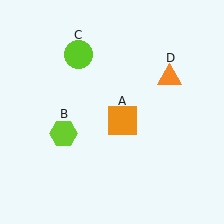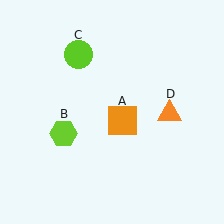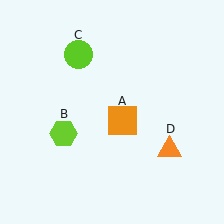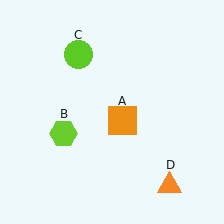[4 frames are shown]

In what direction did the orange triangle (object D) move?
The orange triangle (object D) moved down.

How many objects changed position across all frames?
1 object changed position: orange triangle (object D).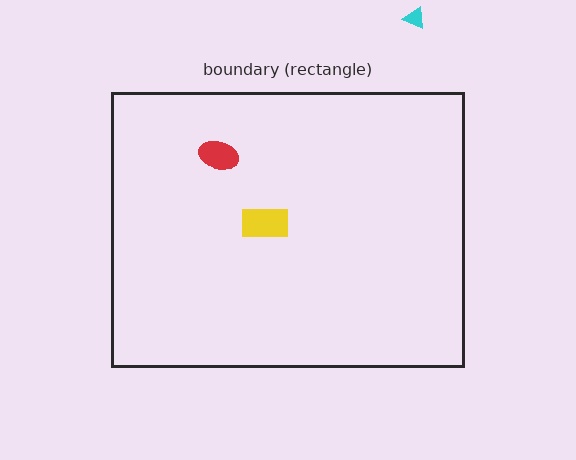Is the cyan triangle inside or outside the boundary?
Outside.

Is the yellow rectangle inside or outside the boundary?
Inside.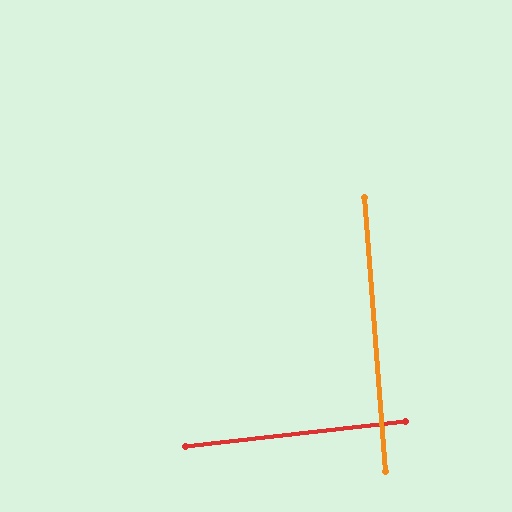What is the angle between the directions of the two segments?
Approximately 88 degrees.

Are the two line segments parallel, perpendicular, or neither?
Perpendicular — they meet at approximately 88°.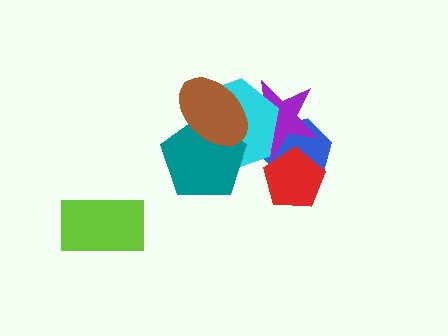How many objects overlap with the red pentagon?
2 objects overlap with the red pentagon.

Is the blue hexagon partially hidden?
Yes, it is partially covered by another shape.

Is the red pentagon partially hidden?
Yes, it is partially covered by another shape.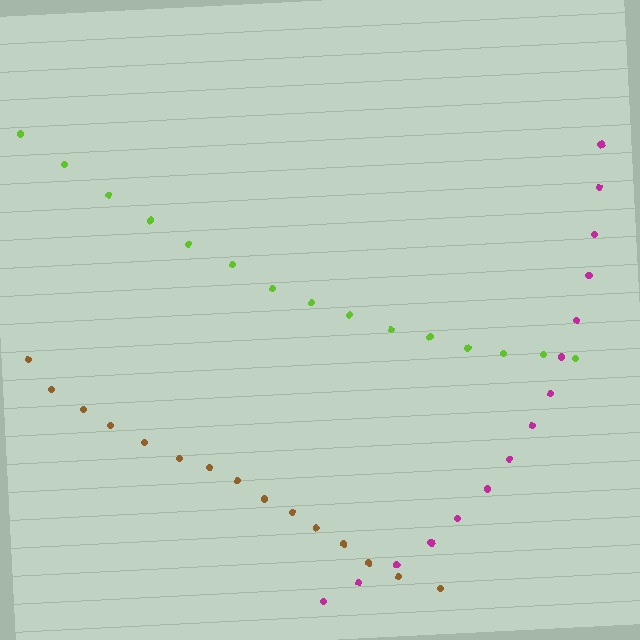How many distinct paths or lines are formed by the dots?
There are 3 distinct paths.